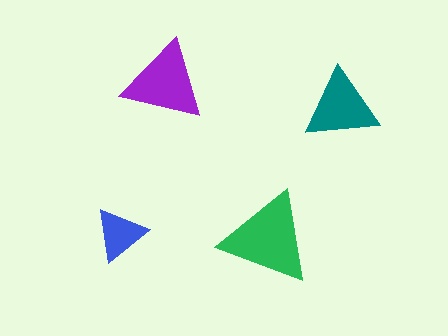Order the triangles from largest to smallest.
the green one, the purple one, the teal one, the blue one.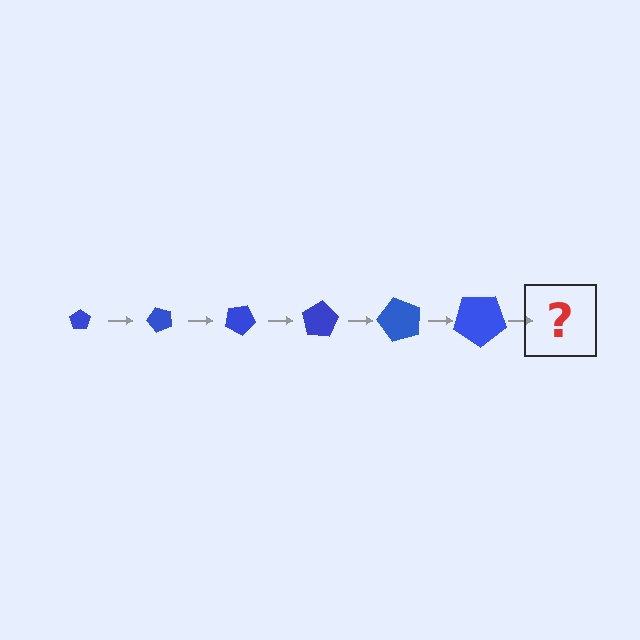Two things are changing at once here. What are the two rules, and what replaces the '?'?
The two rules are that the pentagon grows larger each step and it rotates 50 degrees each step. The '?' should be a pentagon, larger than the previous one and rotated 300 degrees from the start.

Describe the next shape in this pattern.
It should be a pentagon, larger than the previous one and rotated 300 degrees from the start.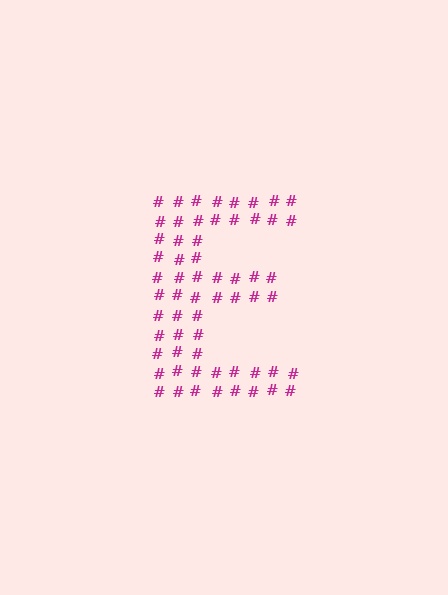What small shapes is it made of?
It is made of small hash symbols.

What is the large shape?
The large shape is the letter E.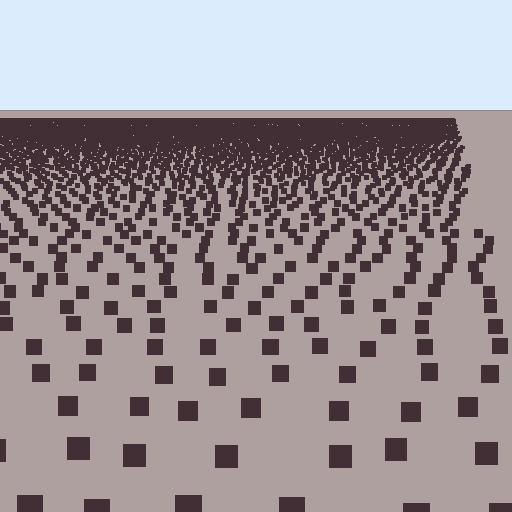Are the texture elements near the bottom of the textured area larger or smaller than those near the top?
Larger. Near the bottom, elements are closer to the viewer and appear at a bigger on-screen size.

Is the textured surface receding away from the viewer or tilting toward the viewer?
The surface is receding away from the viewer. Texture elements get smaller and denser toward the top.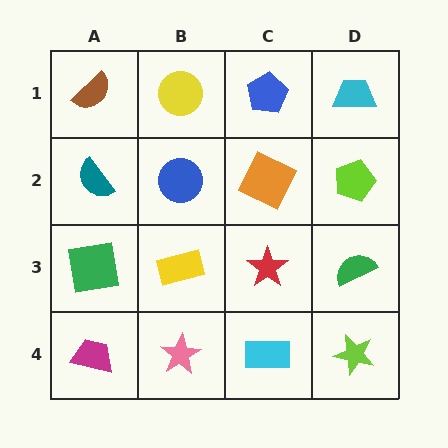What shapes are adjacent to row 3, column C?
An orange square (row 2, column C), a cyan rectangle (row 4, column C), a yellow rectangle (row 3, column B), a green semicircle (row 3, column D).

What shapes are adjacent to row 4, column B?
A yellow rectangle (row 3, column B), a magenta trapezoid (row 4, column A), a cyan rectangle (row 4, column C).